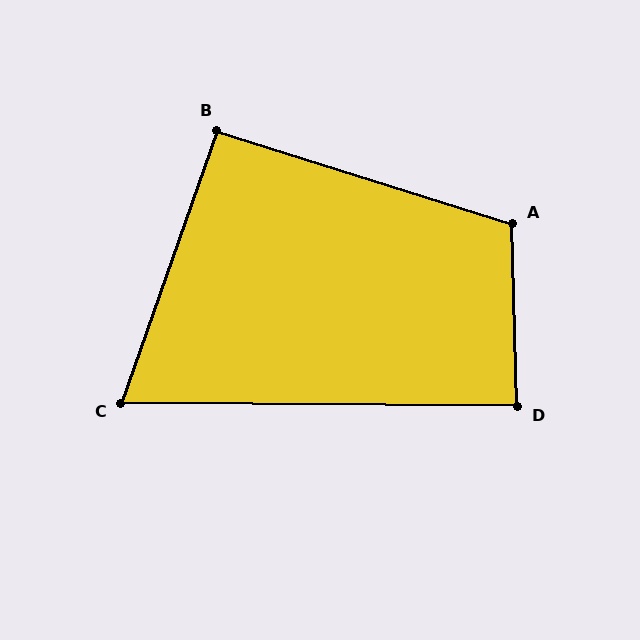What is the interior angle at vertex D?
Approximately 88 degrees (approximately right).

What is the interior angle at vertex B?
Approximately 92 degrees (approximately right).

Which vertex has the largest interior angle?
A, at approximately 109 degrees.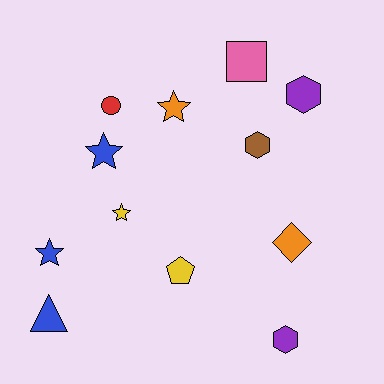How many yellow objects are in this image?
There are 2 yellow objects.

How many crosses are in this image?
There are no crosses.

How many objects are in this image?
There are 12 objects.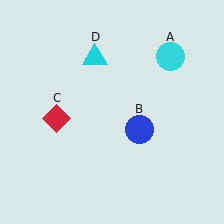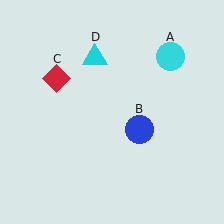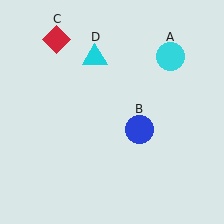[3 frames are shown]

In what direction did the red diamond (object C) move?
The red diamond (object C) moved up.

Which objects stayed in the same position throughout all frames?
Cyan circle (object A) and blue circle (object B) and cyan triangle (object D) remained stationary.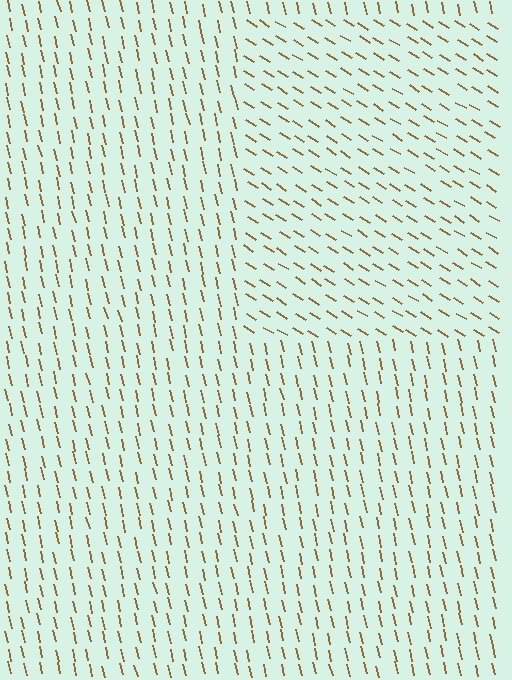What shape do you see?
I see a rectangle.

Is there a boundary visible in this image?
Yes, there is a texture boundary formed by a change in line orientation.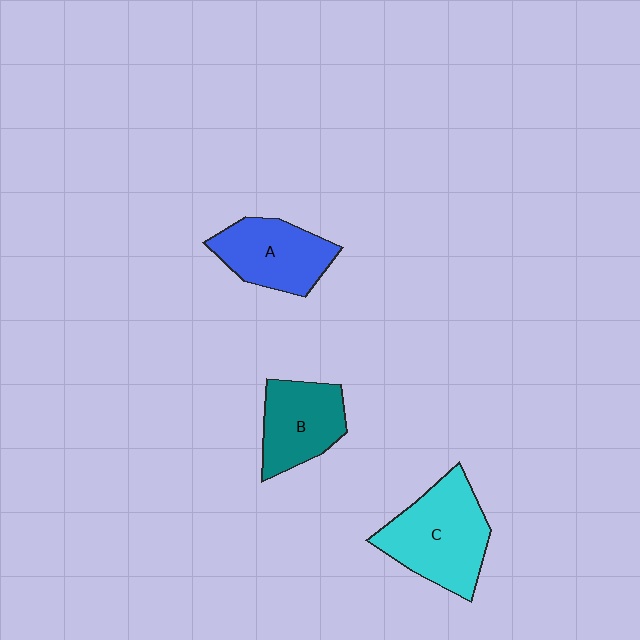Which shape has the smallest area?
Shape B (teal).